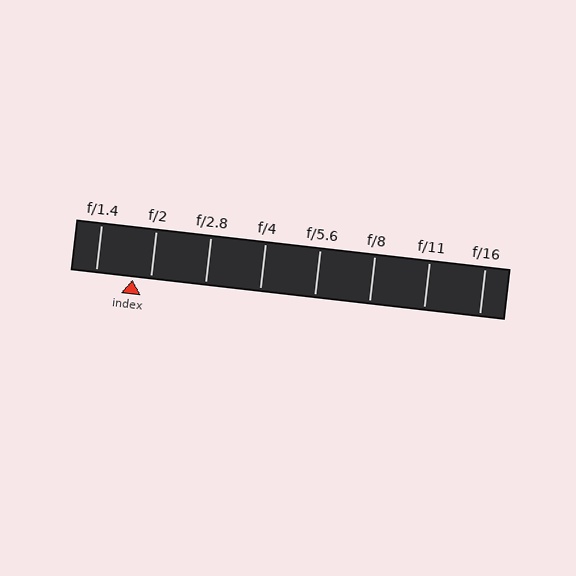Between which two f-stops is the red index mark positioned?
The index mark is between f/1.4 and f/2.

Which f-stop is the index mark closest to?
The index mark is closest to f/2.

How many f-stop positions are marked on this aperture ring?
There are 8 f-stop positions marked.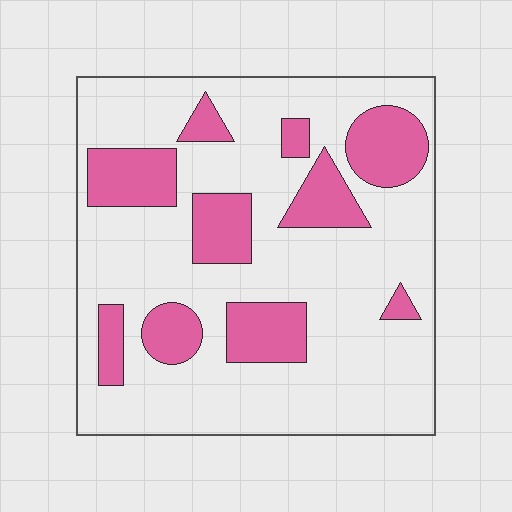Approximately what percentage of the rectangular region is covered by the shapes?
Approximately 25%.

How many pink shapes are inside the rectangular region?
10.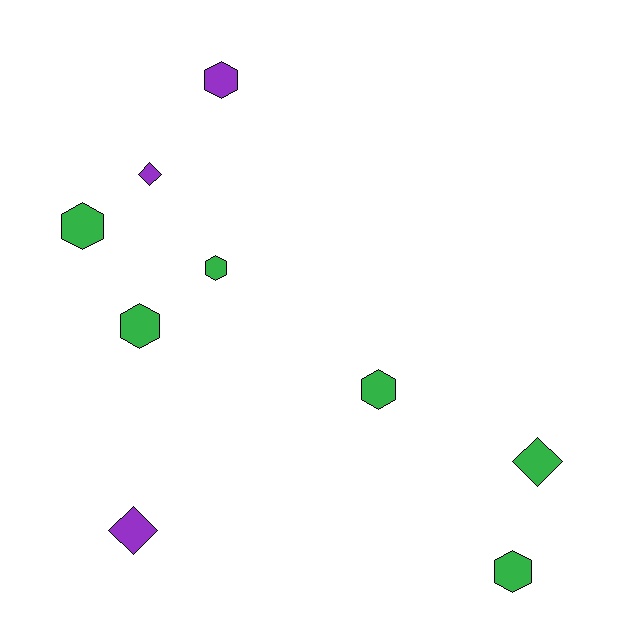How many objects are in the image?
There are 9 objects.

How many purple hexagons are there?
There is 1 purple hexagon.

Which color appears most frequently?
Green, with 6 objects.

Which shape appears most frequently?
Hexagon, with 6 objects.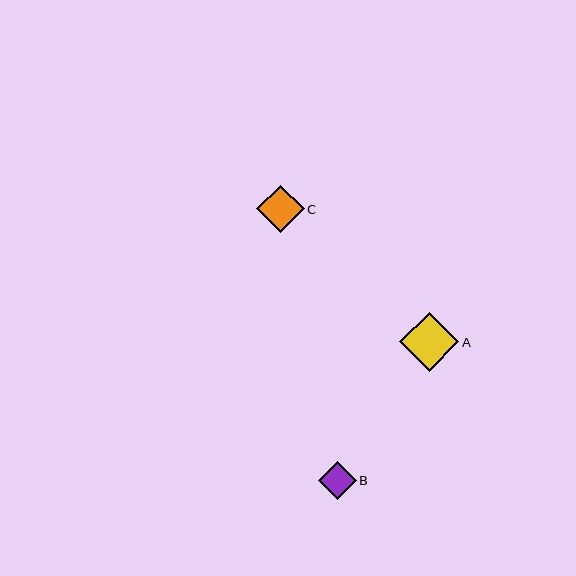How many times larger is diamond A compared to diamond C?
Diamond A is approximately 1.3 times the size of diamond C.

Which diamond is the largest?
Diamond A is the largest with a size of approximately 59 pixels.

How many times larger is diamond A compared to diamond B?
Diamond A is approximately 1.5 times the size of diamond B.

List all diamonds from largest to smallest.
From largest to smallest: A, C, B.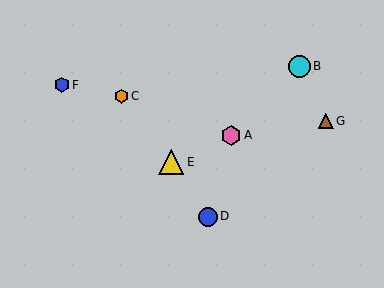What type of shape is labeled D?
Shape D is a blue circle.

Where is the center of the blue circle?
The center of the blue circle is at (208, 217).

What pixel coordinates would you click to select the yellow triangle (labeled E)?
Click at (171, 162) to select the yellow triangle E.